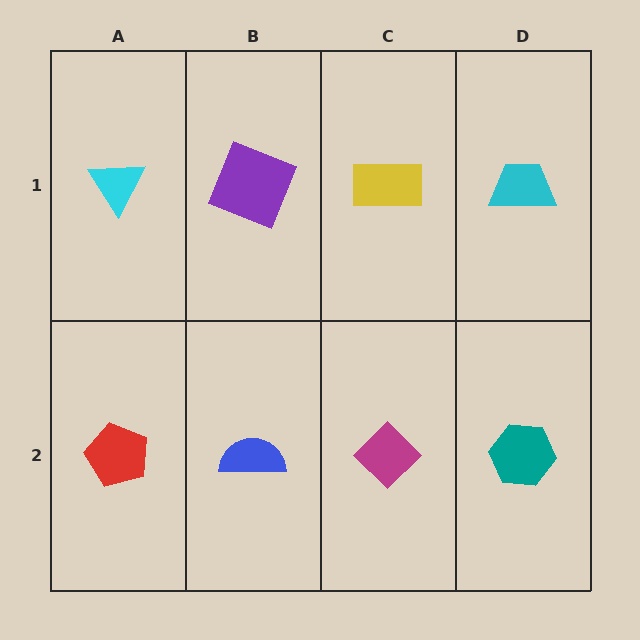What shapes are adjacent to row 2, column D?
A cyan trapezoid (row 1, column D), a magenta diamond (row 2, column C).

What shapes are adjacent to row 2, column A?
A cyan triangle (row 1, column A), a blue semicircle (row 2, column B).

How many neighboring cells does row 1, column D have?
2.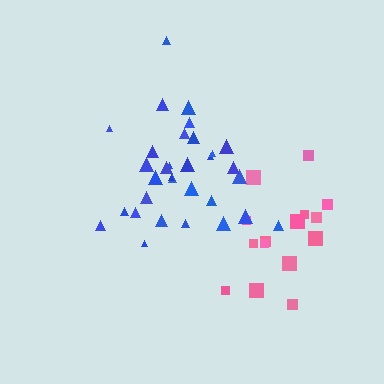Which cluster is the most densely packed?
Blue.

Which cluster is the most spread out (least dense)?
Pink.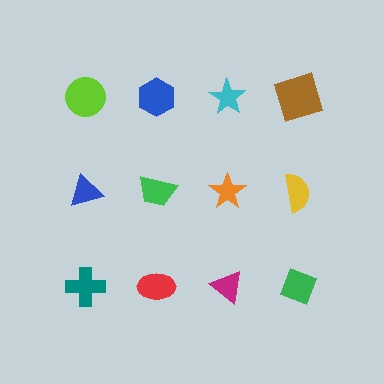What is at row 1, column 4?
A brown square.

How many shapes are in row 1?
4 shapes.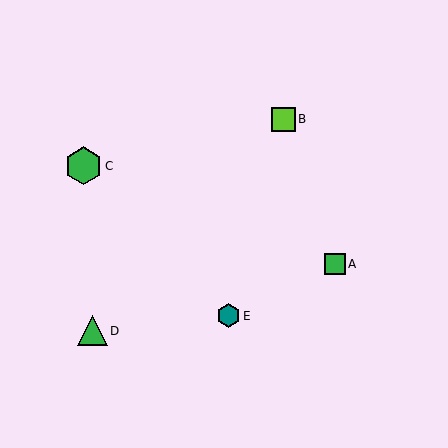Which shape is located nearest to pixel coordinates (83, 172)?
The green hexagon (labeled C) at (84, 166) is nearest to that location.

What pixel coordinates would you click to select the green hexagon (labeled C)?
Click at (84, 166) to select the green hexagon C.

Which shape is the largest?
The green hexagon (labeled C) is the largest.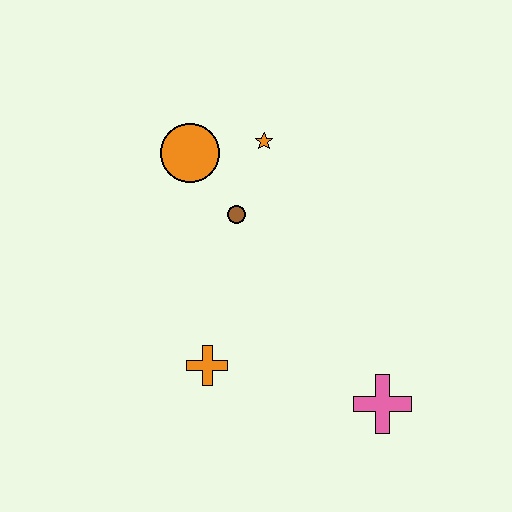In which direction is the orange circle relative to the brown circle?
The orange circle is above the brown circle.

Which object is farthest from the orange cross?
The orange star is farthest from the orange cross.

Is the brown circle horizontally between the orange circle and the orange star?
Yes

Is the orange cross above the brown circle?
No